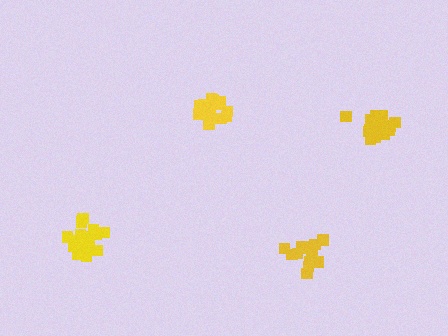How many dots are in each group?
Group 1: 15 dots, Group 2: 19 dots, Group 3: 14 dots, Group 4: 19 dots (67 total).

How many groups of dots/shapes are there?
There are 4 groups.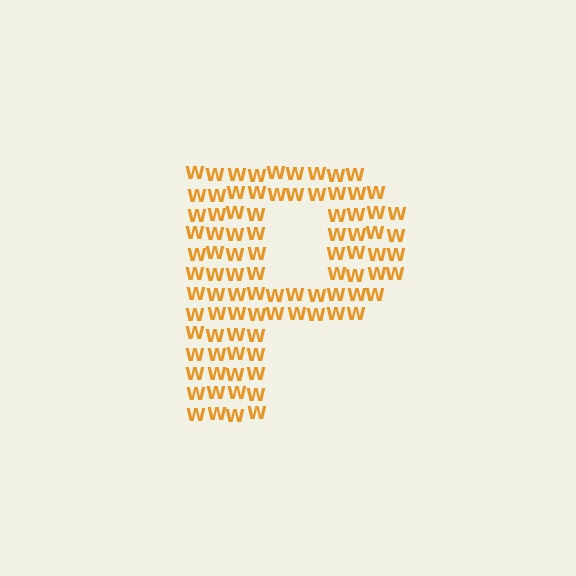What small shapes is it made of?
It is made of small letter W's.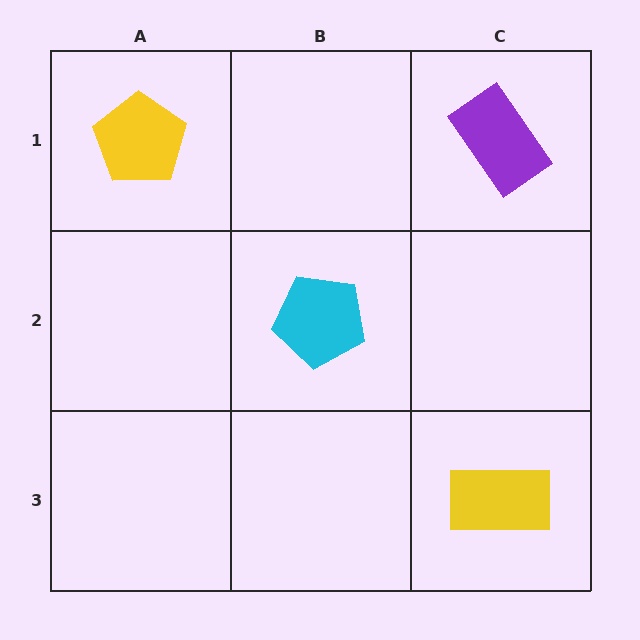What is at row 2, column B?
A cyan pentagon.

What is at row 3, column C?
A yellow rectangle.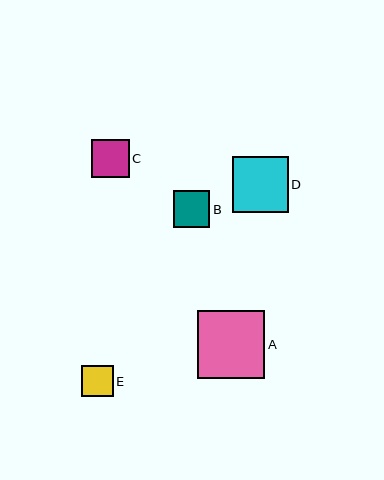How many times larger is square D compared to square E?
Square D is approximately 1.8 times the size of square E.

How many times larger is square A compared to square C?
Square A is approximately 1.8 times the size of square C.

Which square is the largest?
Square A is the largest with a size of approximately 68 pixels.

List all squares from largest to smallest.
From largest to smallest: A, D, C, B, E.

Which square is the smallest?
Square E is the smallest with a size of approximately 31 pixels.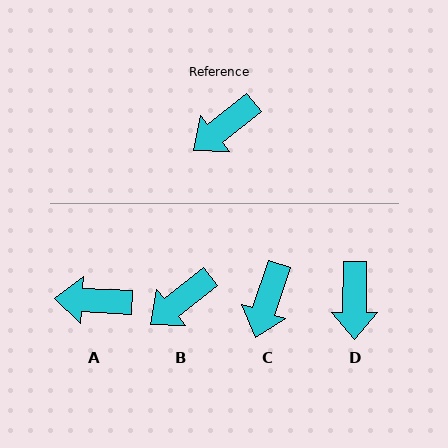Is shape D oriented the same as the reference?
No, it is off by about 51 degrees.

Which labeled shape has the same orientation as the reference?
B.